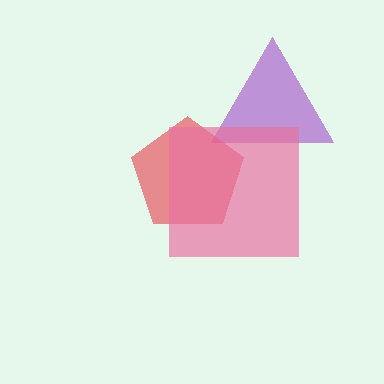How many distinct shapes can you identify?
There are 3 distinct shapes: a purple triangle, a red pentagon, a pink square.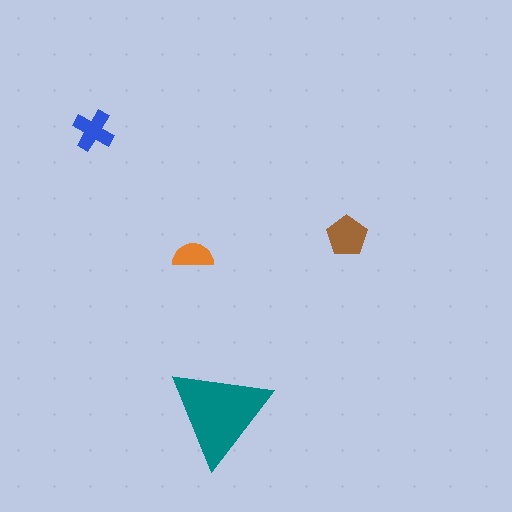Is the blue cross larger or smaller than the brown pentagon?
Smaller.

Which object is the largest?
The teal triangle.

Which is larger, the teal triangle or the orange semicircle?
The teal triangle.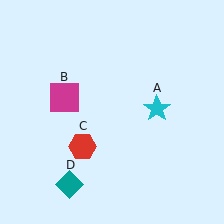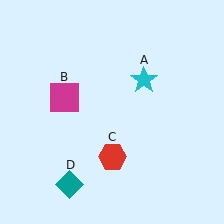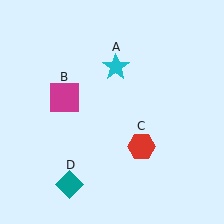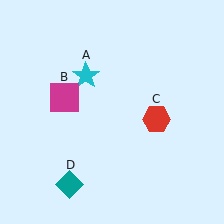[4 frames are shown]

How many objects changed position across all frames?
2 objects changed position: cyan star (object A), red hexagon (object C).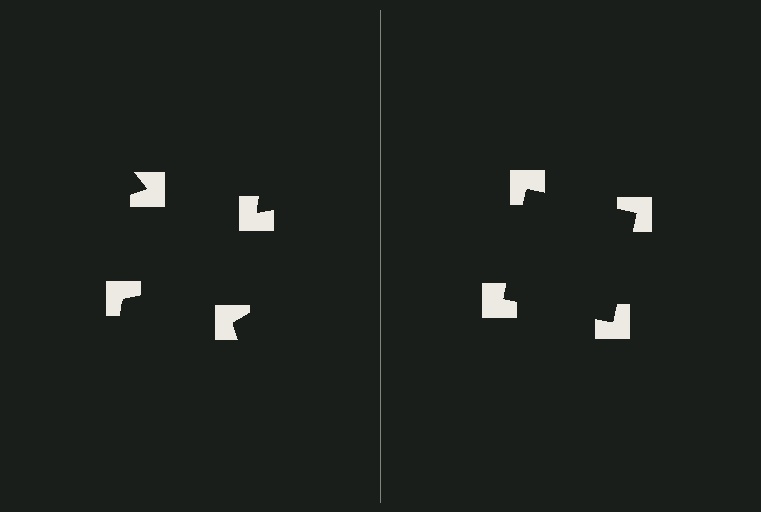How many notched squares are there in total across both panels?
8 — 4 on each side.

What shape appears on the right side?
An illusory square.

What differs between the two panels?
The notched squares are positioned identically on both sides; only the wedge orientations differ. On the right they align to a square; on the left they are misaligned.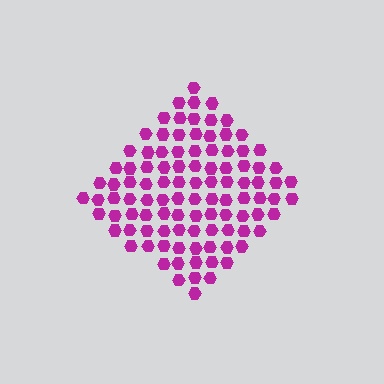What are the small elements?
The small elements are hexagons.